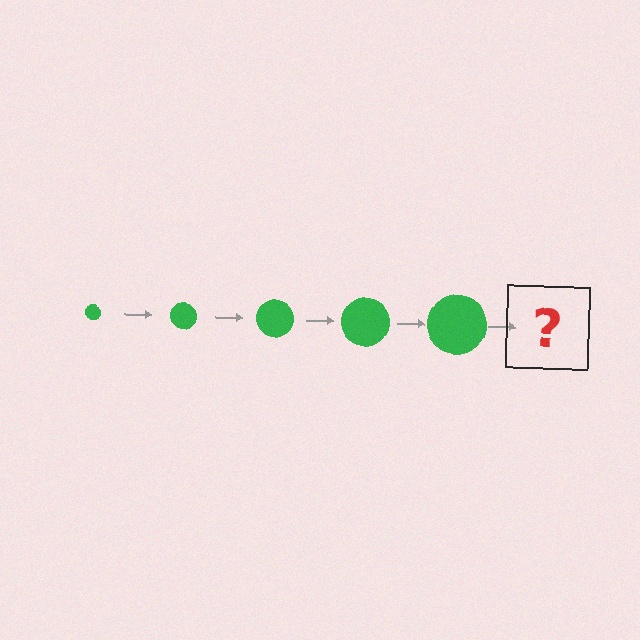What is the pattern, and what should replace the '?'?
The pattern is that the circle gets progressively larger each step. The '?' should be a green circle, larger than the previous one.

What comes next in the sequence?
The next element should be a green circle, larger than the previous one.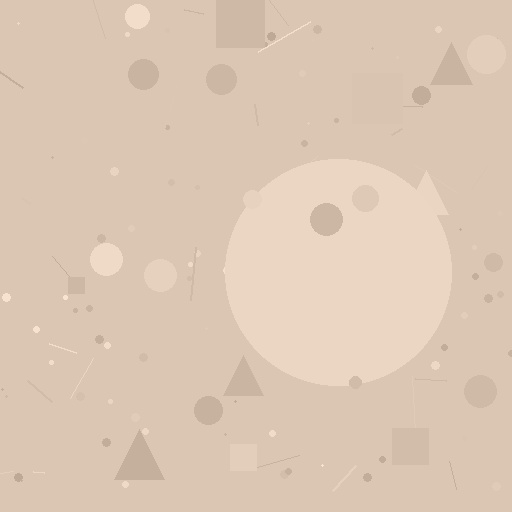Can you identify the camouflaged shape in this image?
The camouflaged shape is a circle.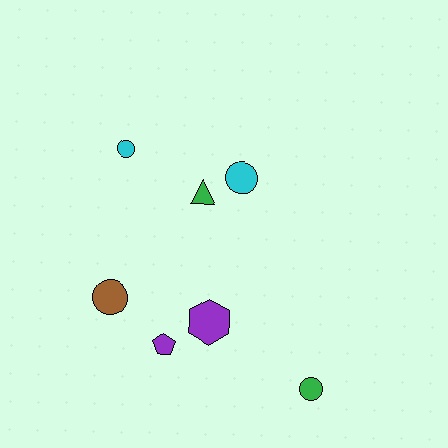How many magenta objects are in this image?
There are no magenta objects.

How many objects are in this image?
There are 7 objects.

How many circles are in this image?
There are 4 circles.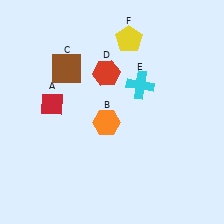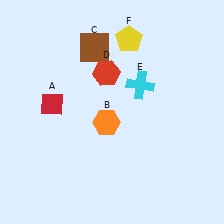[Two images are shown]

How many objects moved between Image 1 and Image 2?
1 object moved between the two images.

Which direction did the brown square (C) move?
The brown square (C) moved right.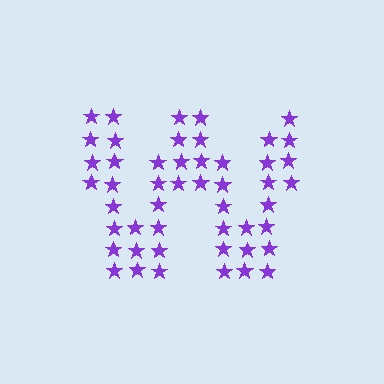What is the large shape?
The large shape is the letter W.